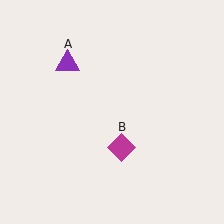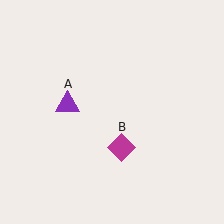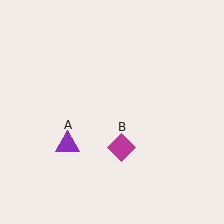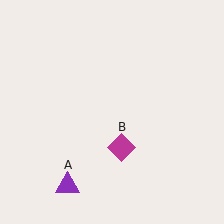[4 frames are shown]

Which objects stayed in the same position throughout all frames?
Magenta diamond (object B) remained stationary.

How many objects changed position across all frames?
1 object changed position: purple triangle (object A).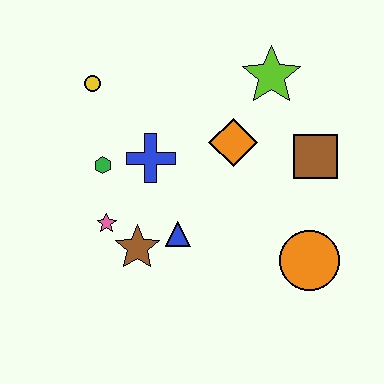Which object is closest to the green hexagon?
The blue cross is closest to the green hexagon.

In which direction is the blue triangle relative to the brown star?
The blue triangle is to the right of the brown star.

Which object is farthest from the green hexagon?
The orange circle is farthest from the green hexagon.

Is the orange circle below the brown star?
Yes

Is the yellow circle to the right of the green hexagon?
No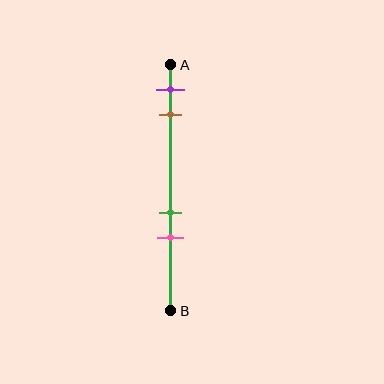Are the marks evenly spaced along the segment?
No, the marks are not evenly spaced.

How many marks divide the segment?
There are 4 marks dividing the segment.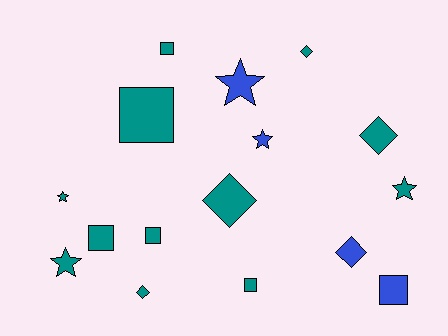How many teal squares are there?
There are 5 teal squares.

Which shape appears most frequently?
Square, with 6 objects.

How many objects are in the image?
There are 16 objects.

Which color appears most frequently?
Teal, with 12 objects.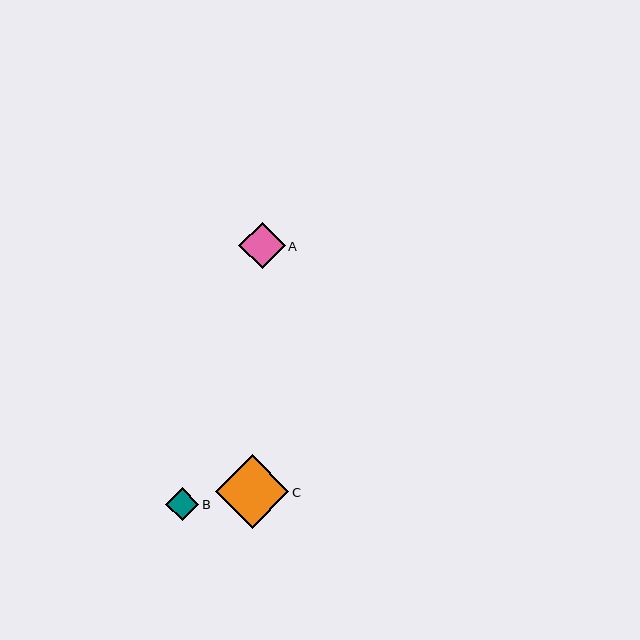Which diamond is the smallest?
Diamond B is the smallest with a size of approximately 33 pixels.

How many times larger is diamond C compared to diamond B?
Diamond C is approximately 2.2 times the size of diamond B.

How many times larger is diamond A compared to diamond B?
Diamond A is approximately 1.4 times the size of diamond B.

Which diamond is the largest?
Diamond C is the largest with a size of approximately 74 pixels.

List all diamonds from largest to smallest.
From largest to smallest: C, A, B.